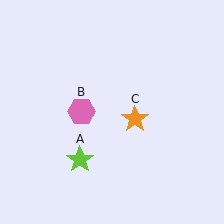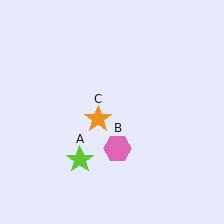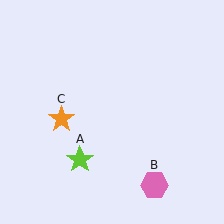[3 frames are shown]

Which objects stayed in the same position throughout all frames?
Lime star (object A) remained stationary.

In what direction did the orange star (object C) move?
The orange star (object C) moved left.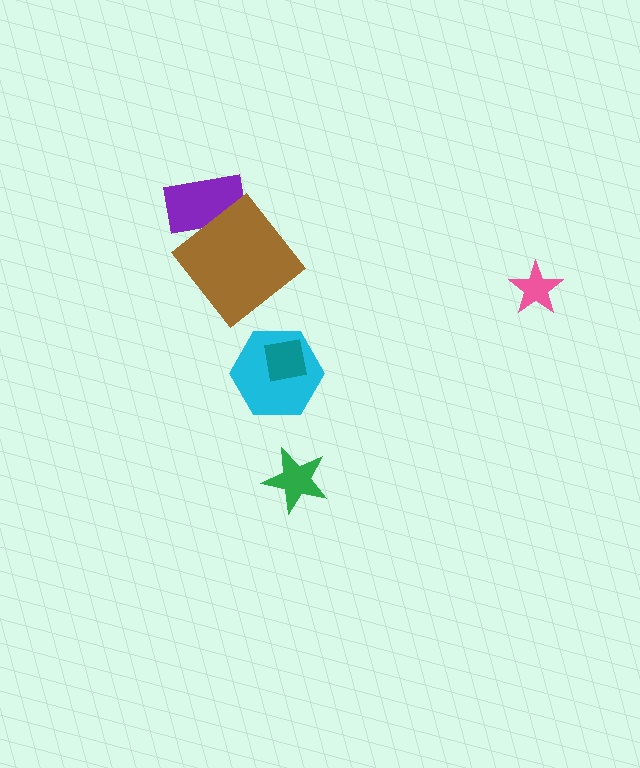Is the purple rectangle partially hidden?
Yes, it is partially covered by another shape.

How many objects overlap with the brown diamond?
1 object overlaps with the brown diamond.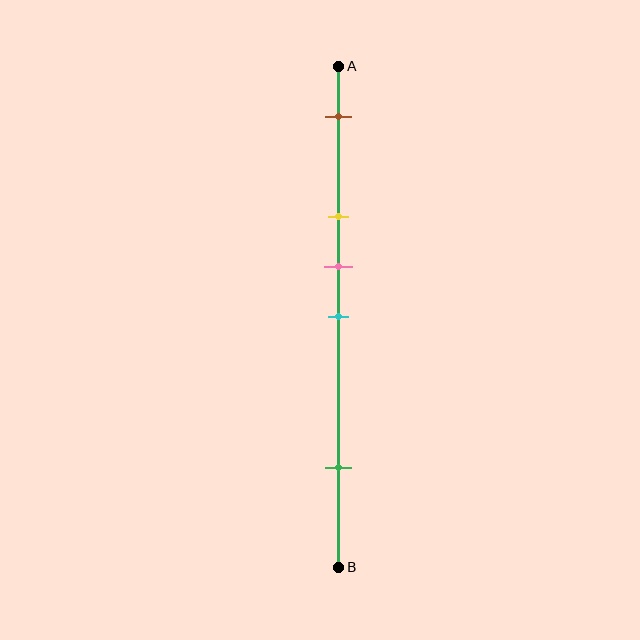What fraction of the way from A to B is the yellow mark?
The yellow mark is approximately 30% (0.3) of the way from A to B.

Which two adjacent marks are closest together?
The pink and cyan marks are the closest adjacent pair.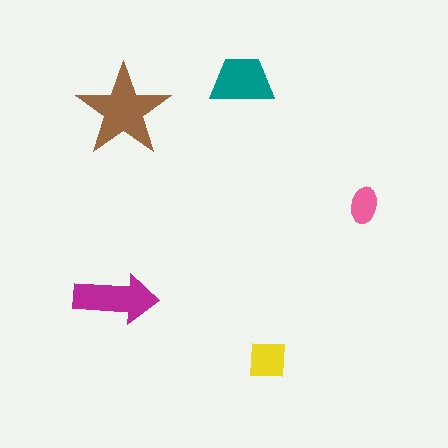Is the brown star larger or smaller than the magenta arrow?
Larger.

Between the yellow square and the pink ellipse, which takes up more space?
The yellow square.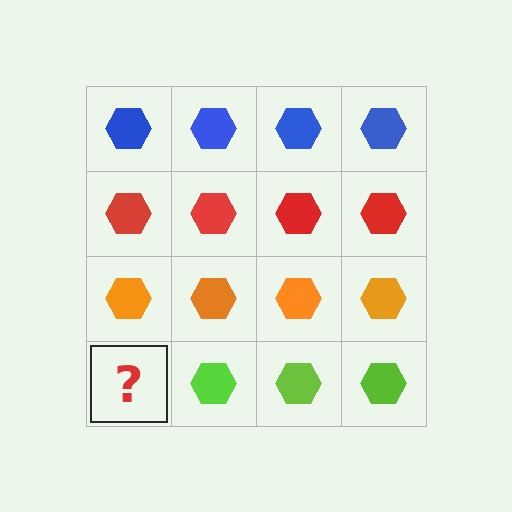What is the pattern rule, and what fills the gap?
The rule is that each row has a consistent color. The gap should be filled with a lime hexagon.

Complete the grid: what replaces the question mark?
The question mark should be replaced with a lime hexagon.